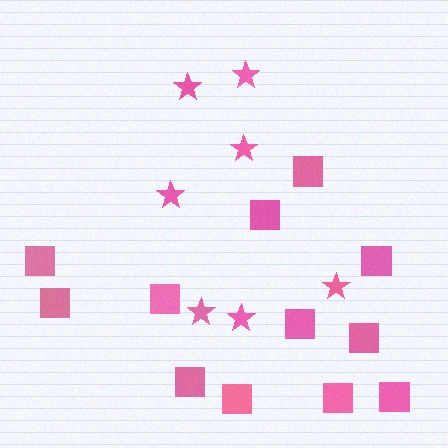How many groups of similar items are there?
There are 2 groups: one group of squares (12) and one group of stars (7).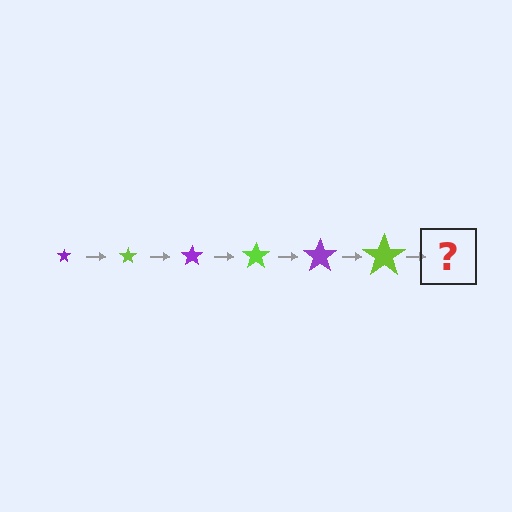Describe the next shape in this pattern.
It should be a purple star, larger than the previous one.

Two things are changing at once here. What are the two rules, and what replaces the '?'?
The two rules are that the star grows larger each step and the color cycles through purple and lime. The '?' should be a purple star, larger than the previous one.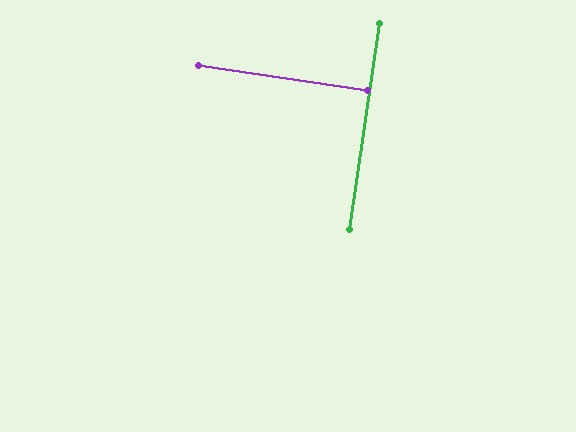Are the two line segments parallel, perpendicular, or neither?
Perpendicular — they meet at approximately 90°.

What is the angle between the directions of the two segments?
Approximately 90 degrees.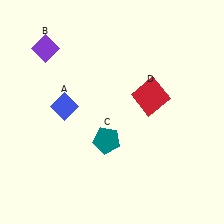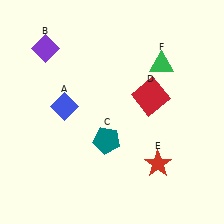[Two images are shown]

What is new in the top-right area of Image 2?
A green triangle (F) was added in the top-right area of Image 2.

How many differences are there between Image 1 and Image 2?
There are 2 differences between the two images.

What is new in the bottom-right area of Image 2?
A red star (E) was added in the bottom-right area of Image 2.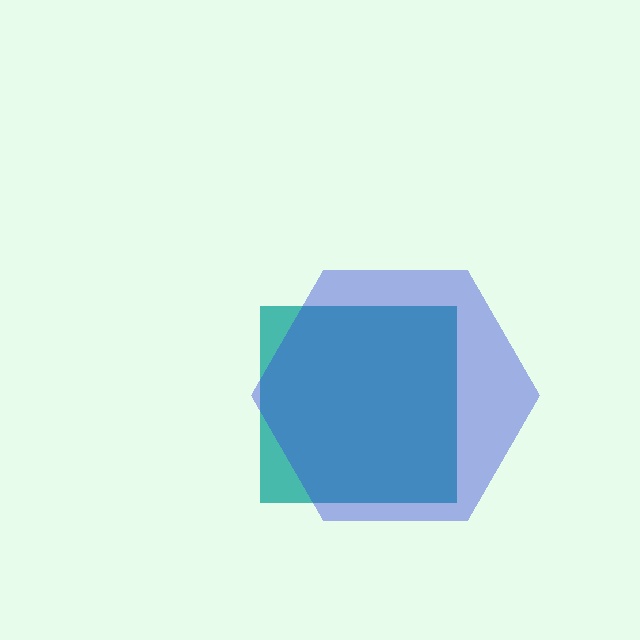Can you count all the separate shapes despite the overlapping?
Yes, there are 2 separate shapes.